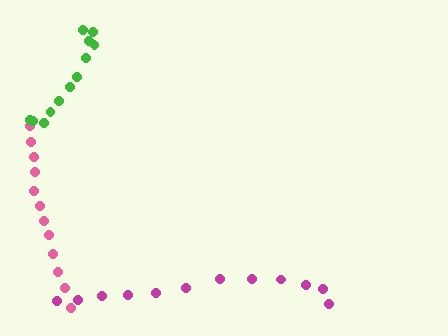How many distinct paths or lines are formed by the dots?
There are 3 distinct paths.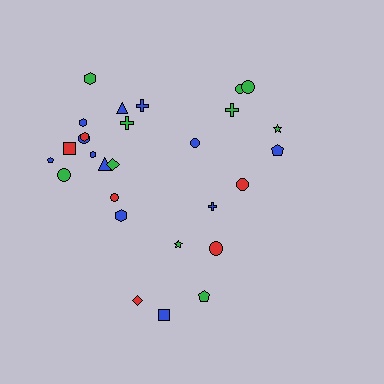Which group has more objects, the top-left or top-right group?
The top-left group.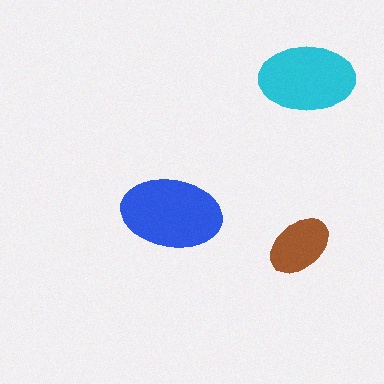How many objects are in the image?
There are 3 objects in the image.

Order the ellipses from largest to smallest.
the blue one, the cyan one, the brown one.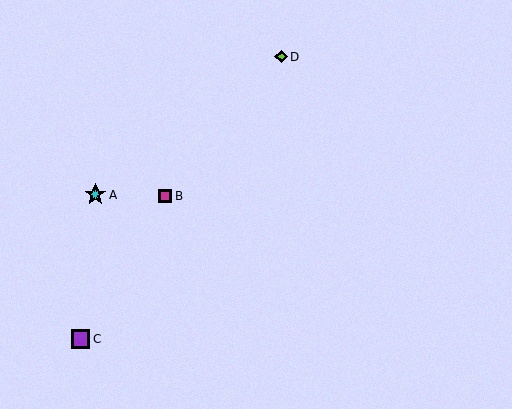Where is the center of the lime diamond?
The center of the lime diamond is at (281, 57).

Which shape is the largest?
The cyan star (labeled A) is the largest.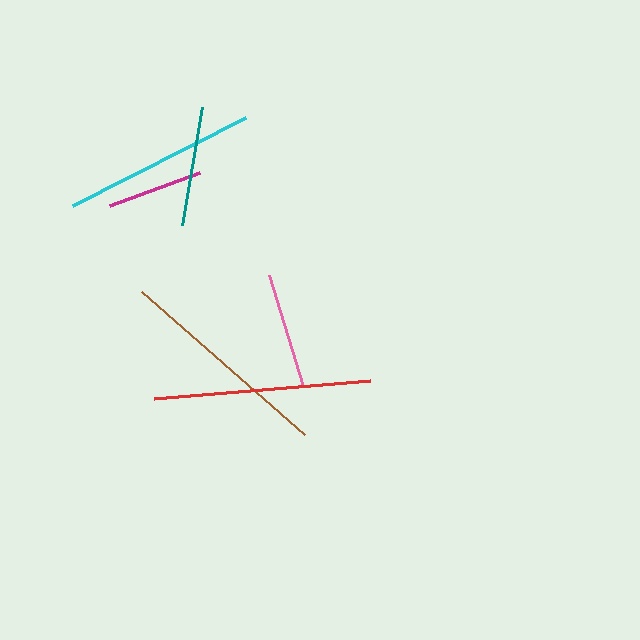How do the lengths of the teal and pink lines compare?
The teal and pink lines are approximately the same length.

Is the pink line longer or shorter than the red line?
The red line is longer than the pink line.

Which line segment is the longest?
The red line is the longest at approximately 217 pixels.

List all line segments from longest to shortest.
From longest to shortest: red, brown, cyan, teal, pink, magenta.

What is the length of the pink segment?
The pink segment is approximately 116 pixels long.